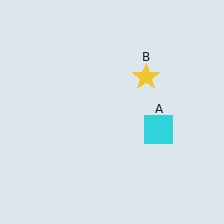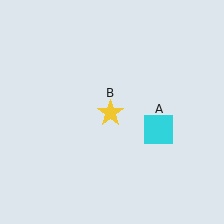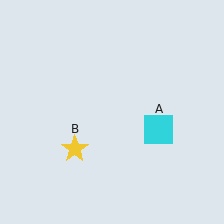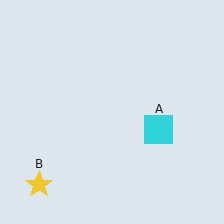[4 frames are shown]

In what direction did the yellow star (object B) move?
The yellow star (object B) moved down and to the left.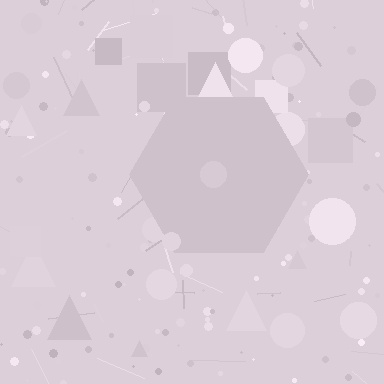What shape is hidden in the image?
A hexagon is hidden in the image.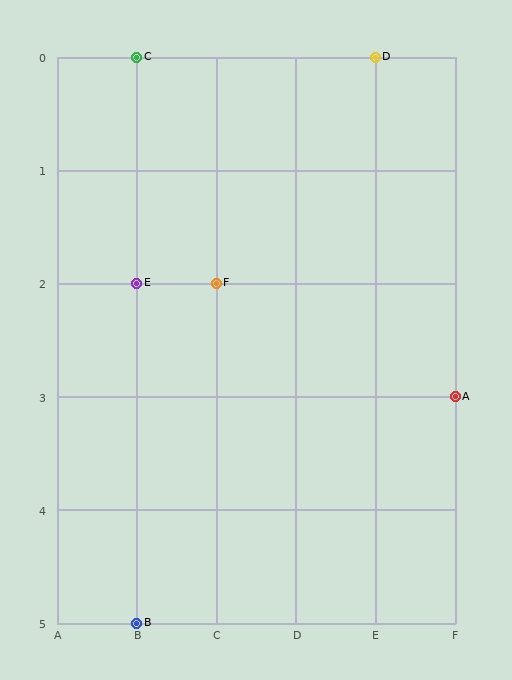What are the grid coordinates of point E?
Point E is at grid coordinates (B, 2).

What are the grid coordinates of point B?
Point B is at grid coordinates (B, 5).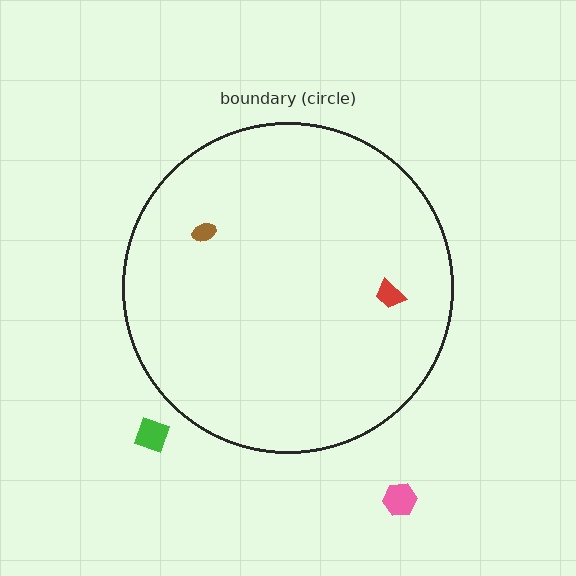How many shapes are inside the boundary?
2 inside, 2 outside.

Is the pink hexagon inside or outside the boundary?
Outside.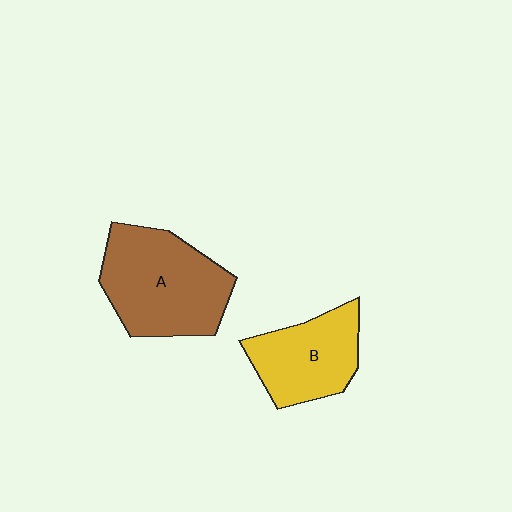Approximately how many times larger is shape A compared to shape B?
Approximately 1.4 times.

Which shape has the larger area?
Shape A (brown).